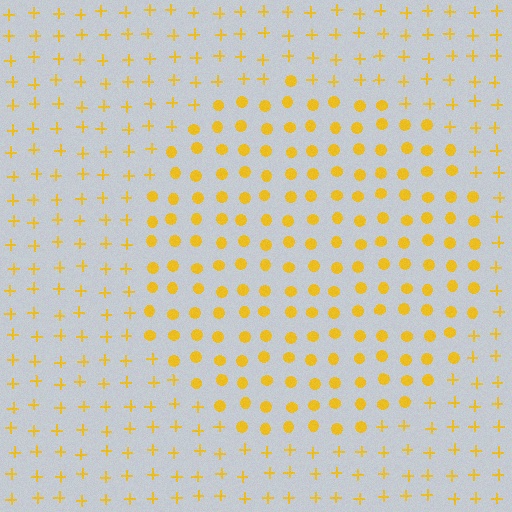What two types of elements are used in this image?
The image uses circles inside the circle region and plus signs outside it.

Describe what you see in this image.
The image is filled with small yellow elements arranged in a uniform grid. A circle-shaped region contains circles, while the surrounding area contains plus signs. The boundary is defined purely by the change in element shape.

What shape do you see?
I see a circle.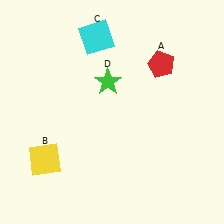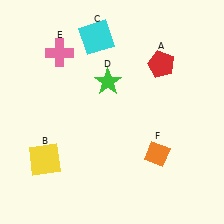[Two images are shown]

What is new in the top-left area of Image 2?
A pink cross (E) was added in the top-left area of Image 2.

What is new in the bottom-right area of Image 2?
An orange diamond (F) was added in the bottom-right area of Image 2.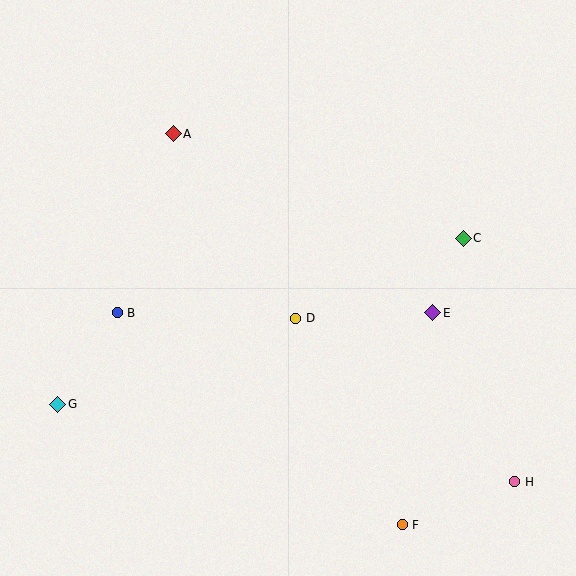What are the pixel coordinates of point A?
Point A is at (173, 134).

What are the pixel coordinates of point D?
Point D is at (296, 318).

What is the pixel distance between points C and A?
The distance between C and A is 308 pixels.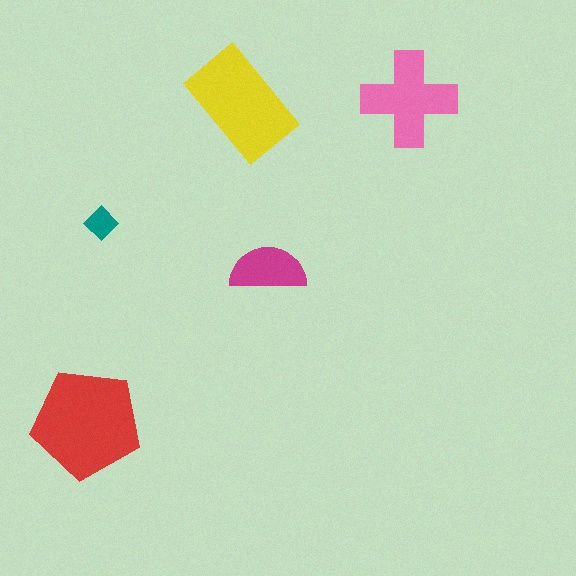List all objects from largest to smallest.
The red pentagon, the yellow rectangle, the pink cross, the magenta semicircle, the teal diamond.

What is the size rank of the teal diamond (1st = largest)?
5th.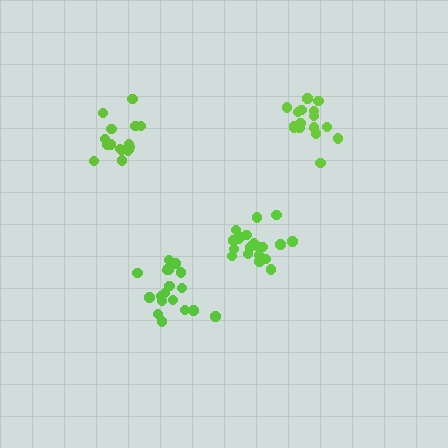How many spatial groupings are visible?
There are 4 spatial groupings.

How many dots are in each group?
Group 1: 16 dots, Group 2: 21 dots, Group 3: 16 dots, Group 4: 19 dots (72 total).